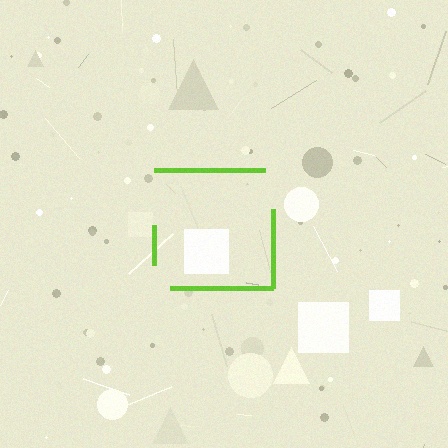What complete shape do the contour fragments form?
The contour fragments form a square.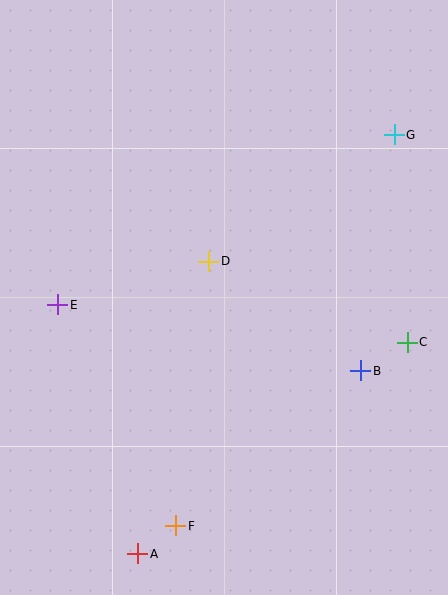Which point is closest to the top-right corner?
Point G is closest to the top-right corner.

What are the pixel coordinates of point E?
Point E is at (58, 305).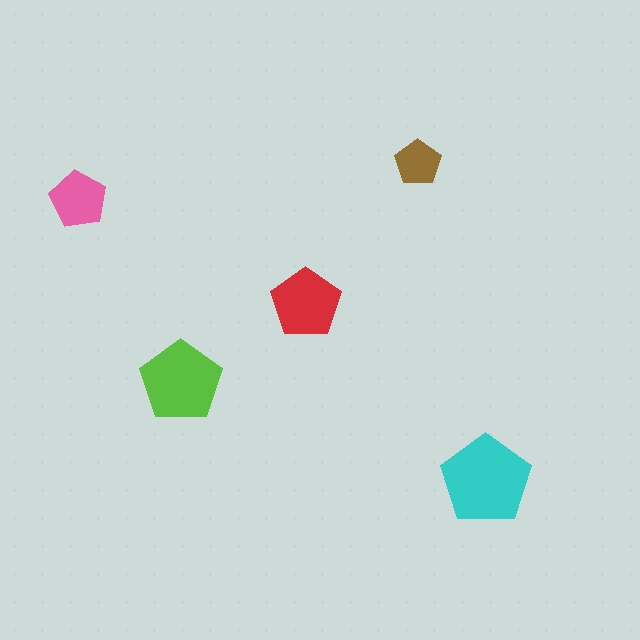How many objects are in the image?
There are 5 objects in the image.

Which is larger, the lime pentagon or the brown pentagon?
The lime one.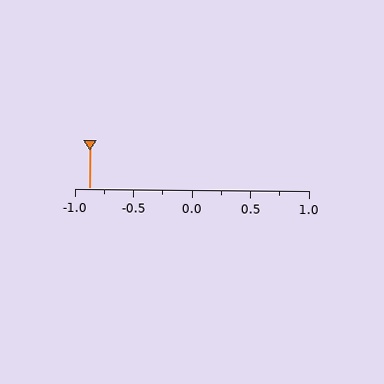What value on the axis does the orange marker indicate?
The marker indicates approximately -0.88.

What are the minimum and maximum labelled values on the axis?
The axis runs from -1.0 to 1.0.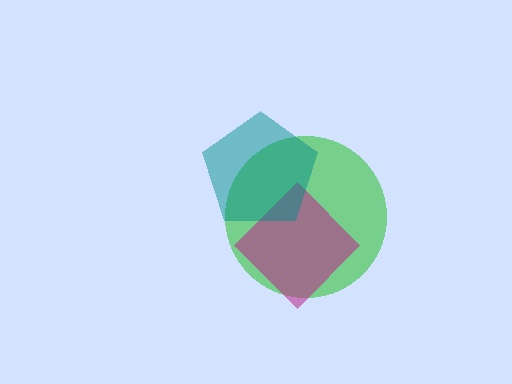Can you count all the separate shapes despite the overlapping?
Yes, there are 3 separate shapes.